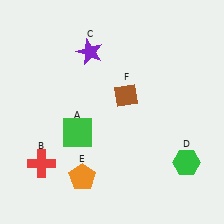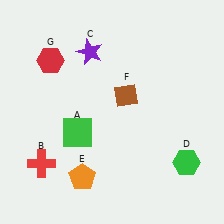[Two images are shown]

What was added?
A red hexagon (G) was added in Image 2.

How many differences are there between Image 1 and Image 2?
There is 1 difference between the two images.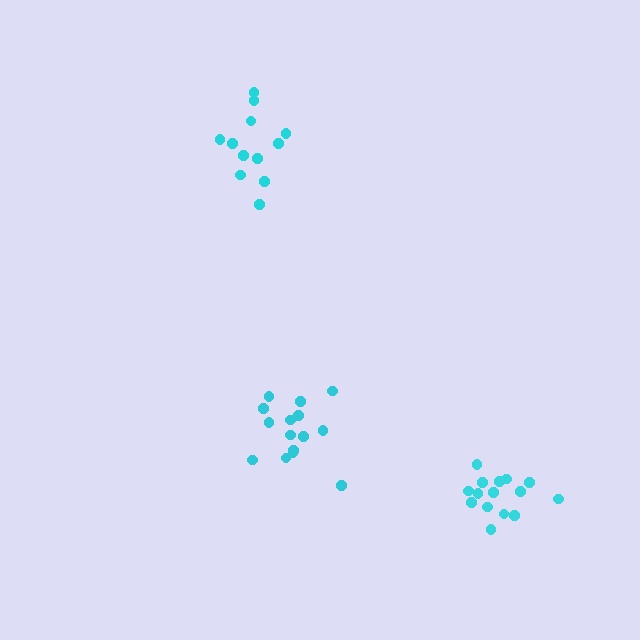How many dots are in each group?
Group 1: 15 dots, Group 2: 12 dots, Group 3: 15 dots (42 total).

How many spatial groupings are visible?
There are 3 spatial groupings.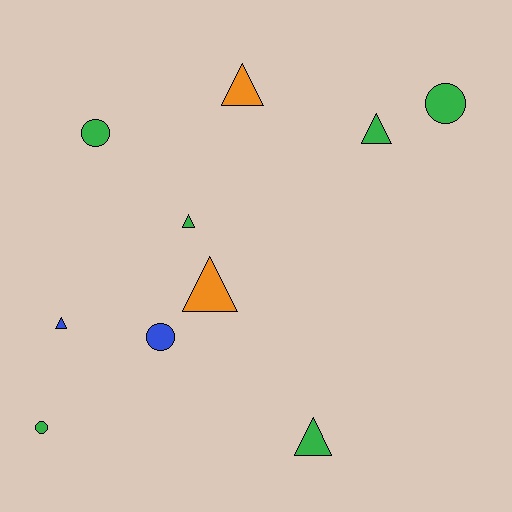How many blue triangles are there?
There is 1 blue triangle.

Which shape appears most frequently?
Triangle, with 6 objects.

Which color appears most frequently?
Green, with 6 objects.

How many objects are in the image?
There are 10 objects.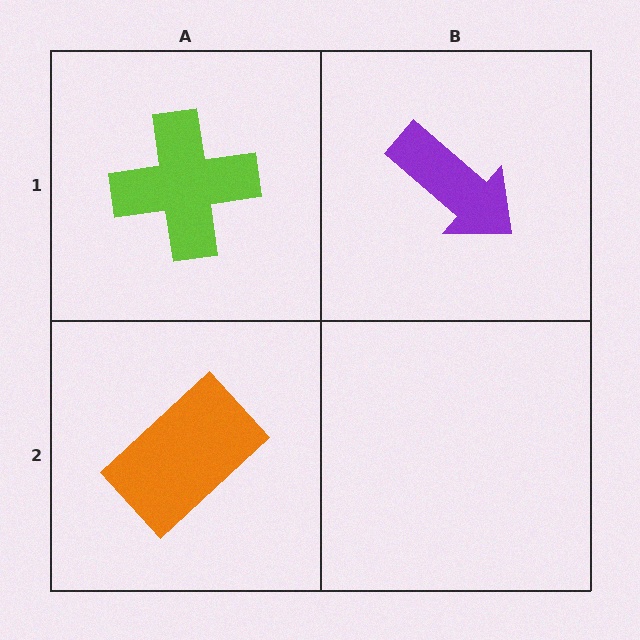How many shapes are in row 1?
2 shapes.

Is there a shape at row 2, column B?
No, that cell is empty.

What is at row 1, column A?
A lime cross.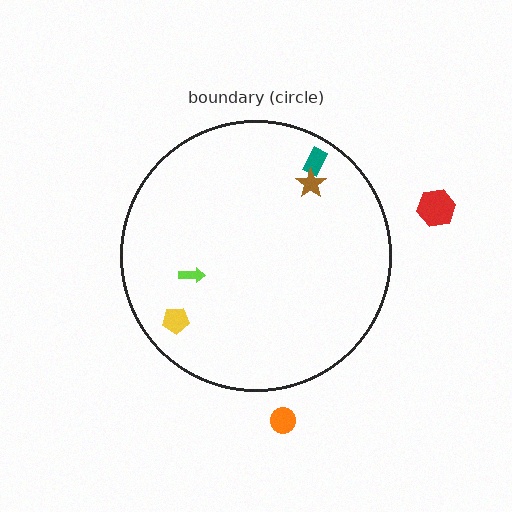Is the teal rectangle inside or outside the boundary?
Inside.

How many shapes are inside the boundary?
4 inside, 2 outside.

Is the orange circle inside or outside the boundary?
Outside.